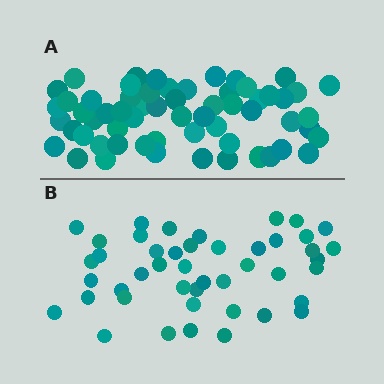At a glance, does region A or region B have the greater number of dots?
Region A (the top region) has more dots.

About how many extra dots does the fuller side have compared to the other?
Region A has approximately 15 more dots than region B.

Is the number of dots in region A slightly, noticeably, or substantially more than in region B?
Region A has noticeably more, but not dramatically so. The ratio is roughly 1.3 to 1.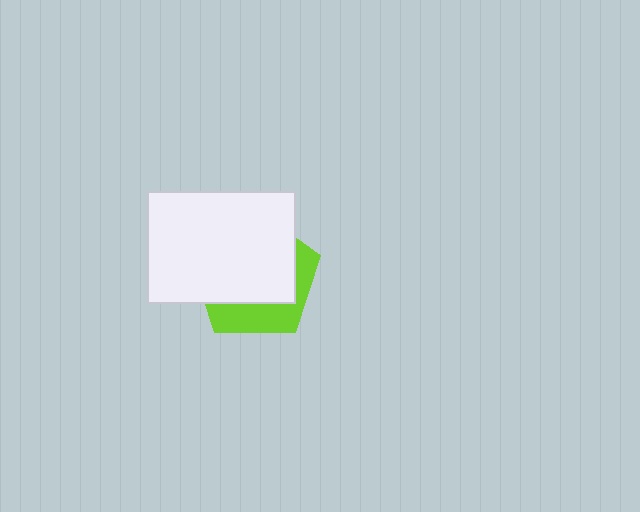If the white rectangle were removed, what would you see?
You would see the complete lime pentagon.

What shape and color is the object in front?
The object in front is a white rectangle.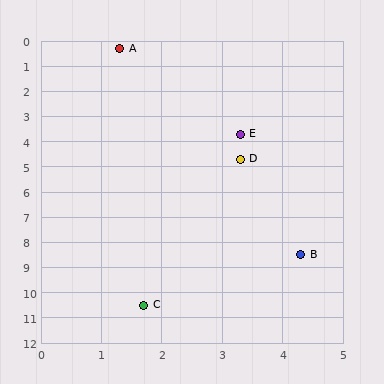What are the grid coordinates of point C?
Point C is at approximately (1.7, 10.5).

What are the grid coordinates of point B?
Point B is at approximately (4.3, 8.5).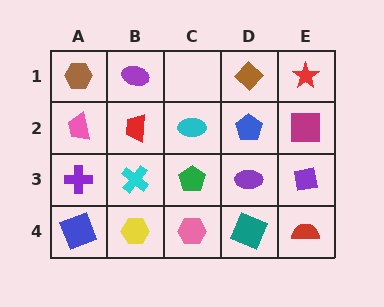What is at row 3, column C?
A green pentagon.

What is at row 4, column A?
A blue square.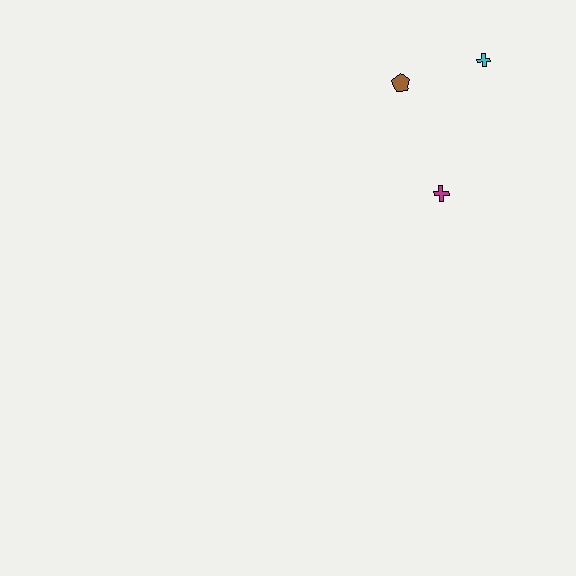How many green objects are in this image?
There are no green objects.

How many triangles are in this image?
There are no triangles.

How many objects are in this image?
There are 3 objects.